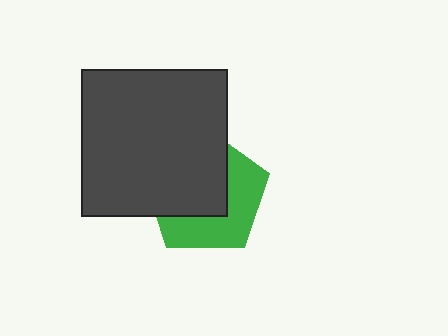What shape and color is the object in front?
The object in front is a dark gray square.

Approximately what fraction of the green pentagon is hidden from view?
Roughly 54% of the green pentagon is hidden behind the dark gray square.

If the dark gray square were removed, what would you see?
You would see the complete green pentagon.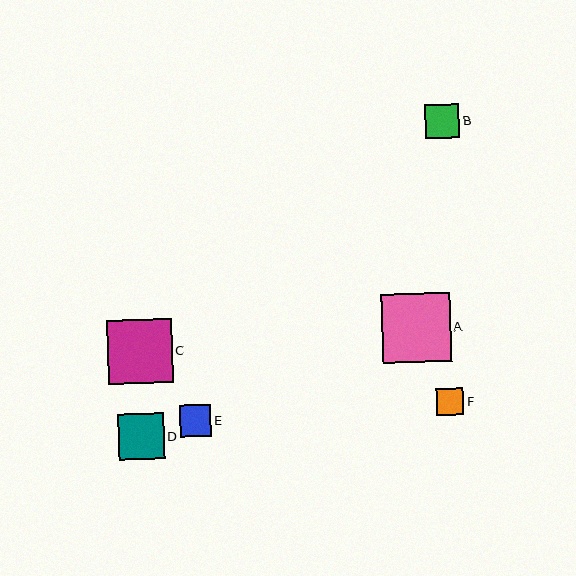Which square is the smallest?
Square F is the smallest with a size of approximately 27 pixels.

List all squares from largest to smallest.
From largest to smallest: A, C, D, B, E, F.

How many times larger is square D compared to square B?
Square D is approximately 1.3 times the size of square B.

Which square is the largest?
Square A is the largest with a size of approximately 69 pixels.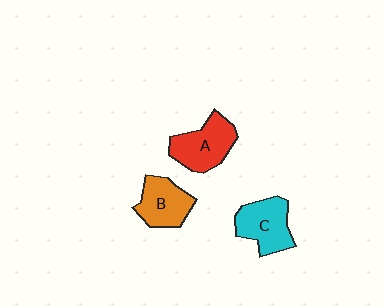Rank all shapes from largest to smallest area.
From largest to smallest: A (red), C (cyan), B (orange).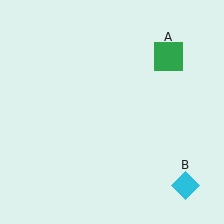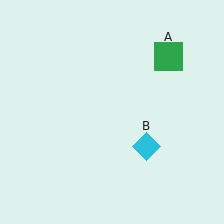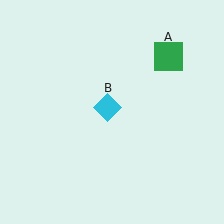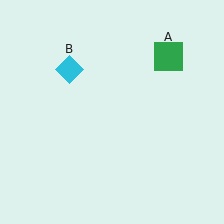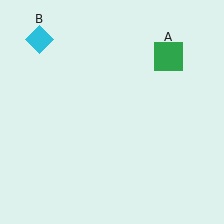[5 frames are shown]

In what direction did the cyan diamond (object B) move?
The cyan diamond (object B) moved up and to the left.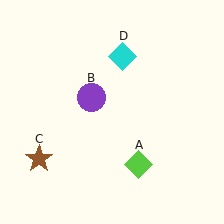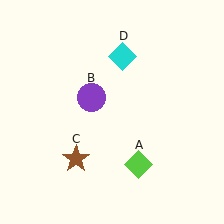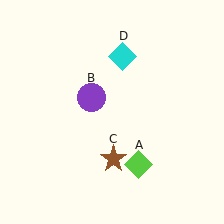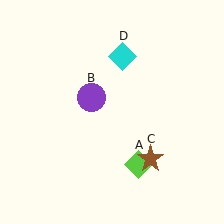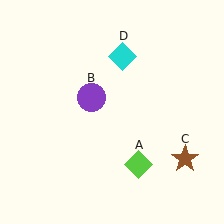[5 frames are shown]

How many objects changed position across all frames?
1 object changed position: brown star (object C).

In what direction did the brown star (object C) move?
The brown star (object C) moved right.